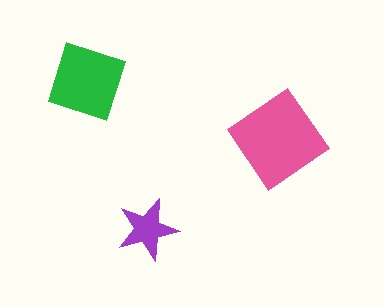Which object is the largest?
The pink diamond.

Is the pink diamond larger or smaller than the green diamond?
Larger.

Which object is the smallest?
The purple star.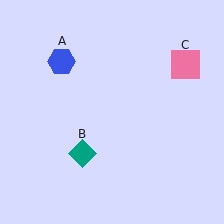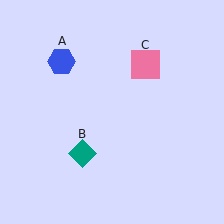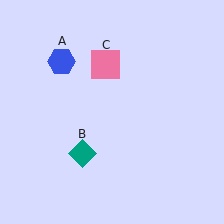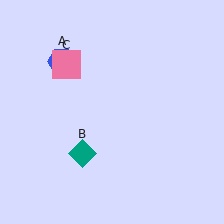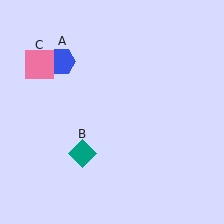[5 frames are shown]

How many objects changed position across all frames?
1 object changed position: pink square (object C).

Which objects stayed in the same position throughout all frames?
Blue hexagon (object A) and teal diamond (object B) remained stationary.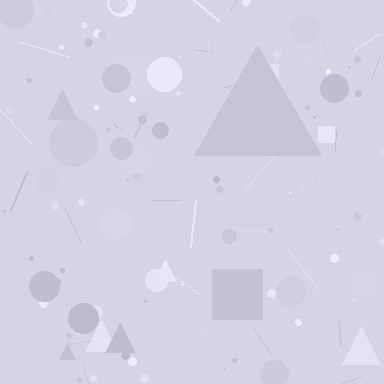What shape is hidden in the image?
A triangle is hidden in the image.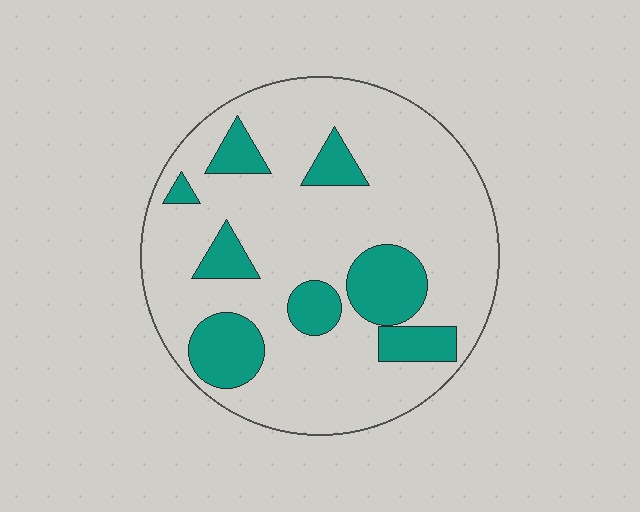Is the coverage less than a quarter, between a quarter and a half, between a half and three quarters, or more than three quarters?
Less than a quarter.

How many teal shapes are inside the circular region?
8.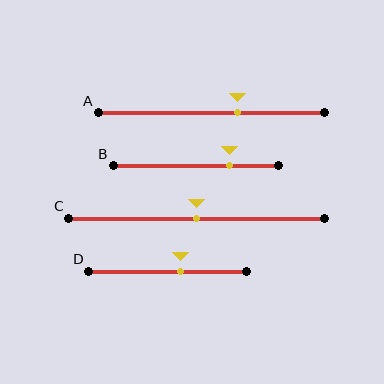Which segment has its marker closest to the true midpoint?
Segment C has its marker closest to the true midpoint.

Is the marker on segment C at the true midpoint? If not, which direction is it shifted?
Yes, the marker on segment C is at the true midpoint.